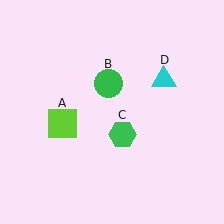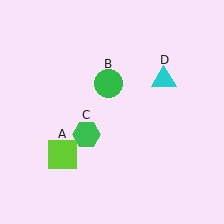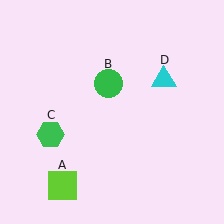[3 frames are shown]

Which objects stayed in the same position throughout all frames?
Green circle (object B) and cyan triangle (object D) remained stationary.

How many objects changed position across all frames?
2 objects changed position: lime square (object A), green hexagon (object C).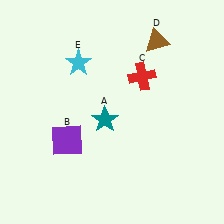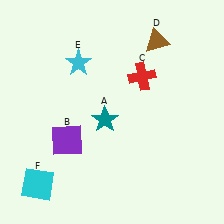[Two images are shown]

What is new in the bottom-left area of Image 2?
A cyan square (F) was added in the bottom-left area of Image 2.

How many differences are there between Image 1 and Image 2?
There is 1 difference between the two images.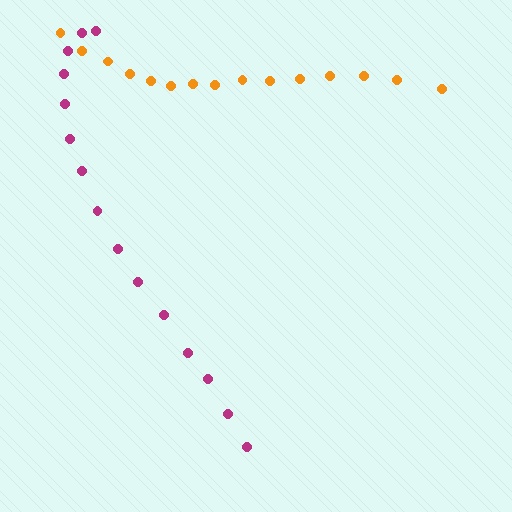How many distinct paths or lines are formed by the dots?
There are 2 distinct paths.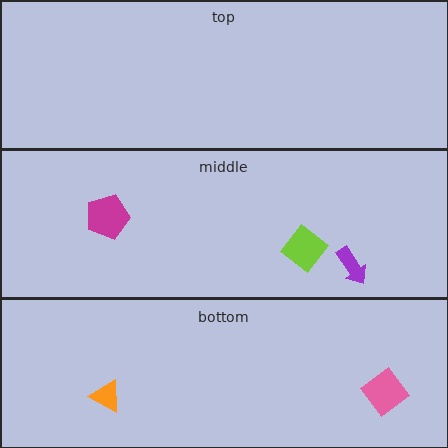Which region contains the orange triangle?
The bottom region.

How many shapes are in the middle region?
3.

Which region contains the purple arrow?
The middle region.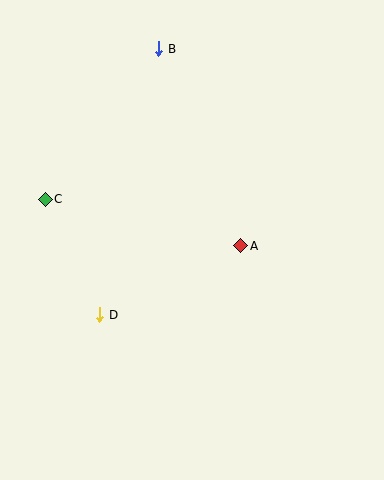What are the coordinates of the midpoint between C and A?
The midpoint between C and A is at (143, 222).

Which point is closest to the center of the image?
Point A at (241, 246) is closest to the center.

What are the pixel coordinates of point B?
Point B is at (159, 49).